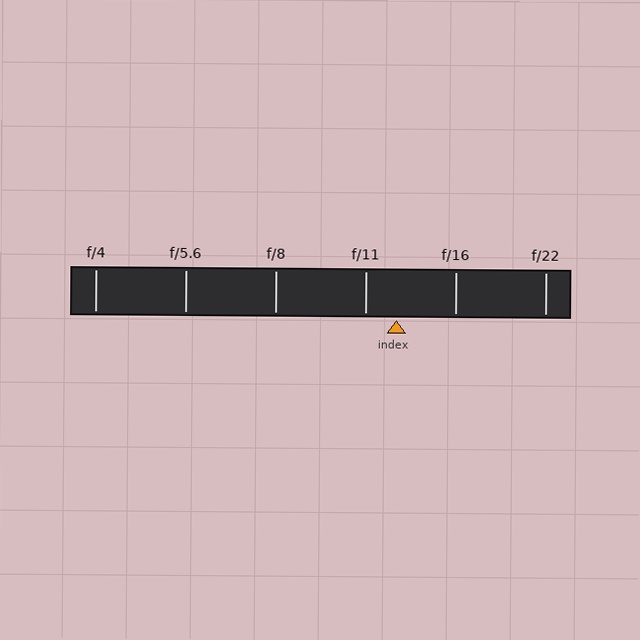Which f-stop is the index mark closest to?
The index mark is closest to f/11.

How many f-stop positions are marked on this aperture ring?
There are 6 f-stop positions marked.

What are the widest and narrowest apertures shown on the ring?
The widest aperture shown is f/4 and the narrowest is f/22.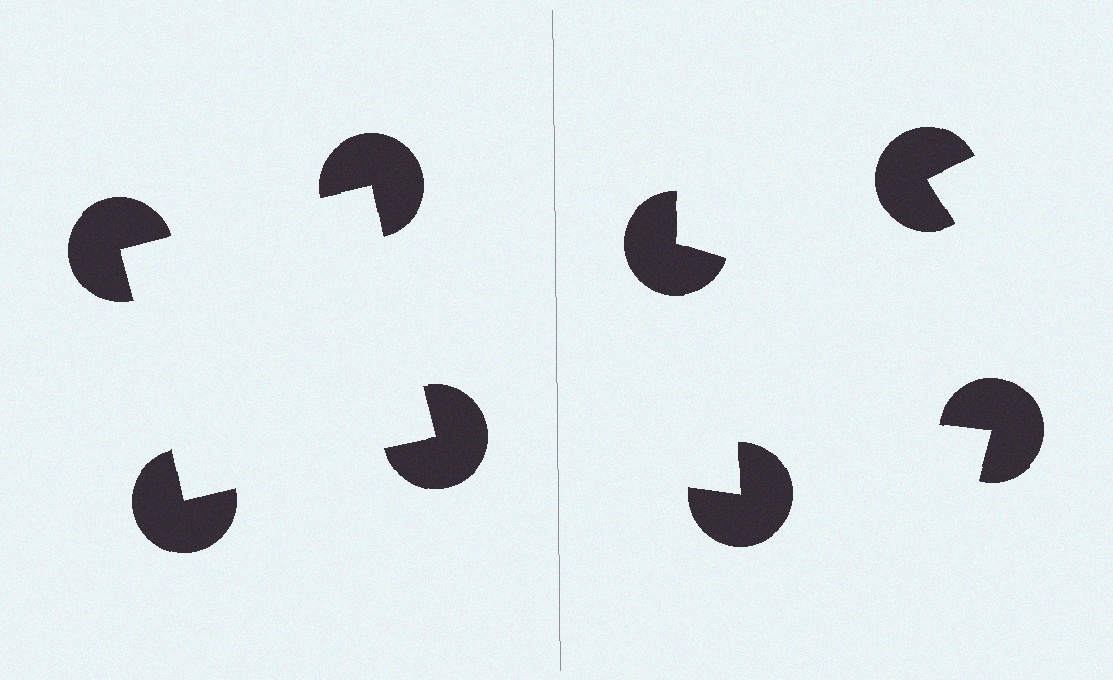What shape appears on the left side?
An illusory square.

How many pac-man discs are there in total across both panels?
8 — 4 on each side.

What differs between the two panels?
The pac-man discs are positioned identically on both sides; only the wedge orientations differ. On the left they align to a square; on the right they are misaligned.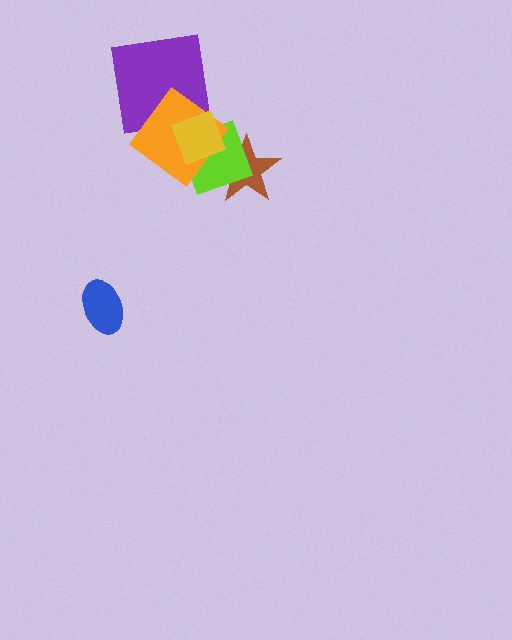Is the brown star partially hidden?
Yes, it is partially covered by another shape.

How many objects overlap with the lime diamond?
3 objects overlap with the lime diamond.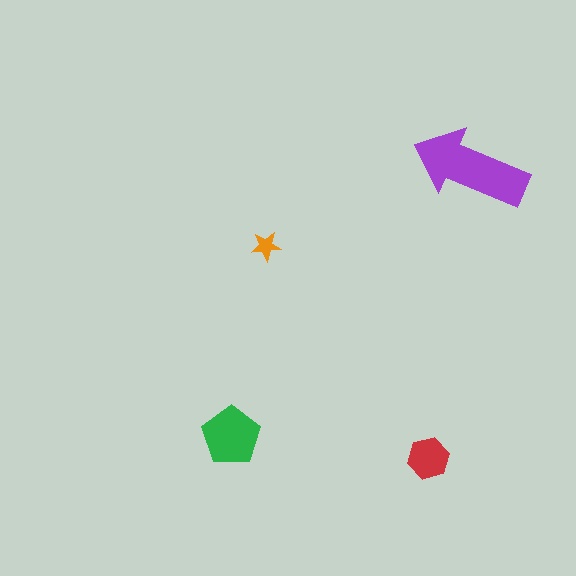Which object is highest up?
The purple arrow is topmost.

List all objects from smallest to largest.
The orange star, the red hexagon, the green pentagon, the purple arrow.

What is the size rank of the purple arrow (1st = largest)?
1st.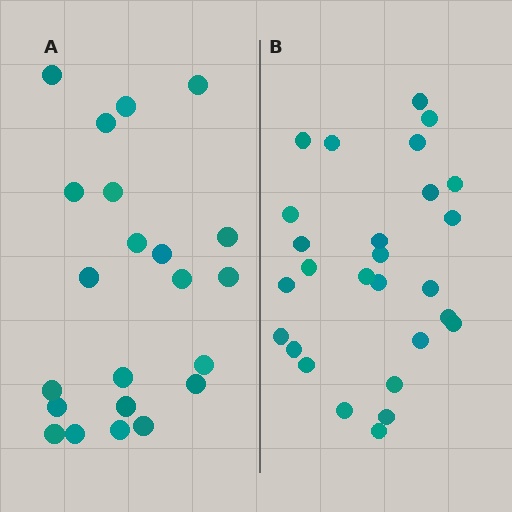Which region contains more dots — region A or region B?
Region B (the right region) has more dots.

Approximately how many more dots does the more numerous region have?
Region B has about 5 more dots than region A.